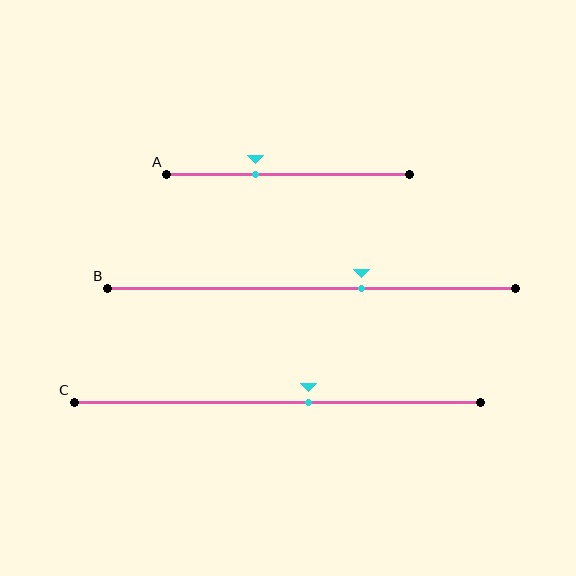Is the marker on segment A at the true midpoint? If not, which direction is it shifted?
No, the marker on segment A is shifted to the left by about 13% of the segment length.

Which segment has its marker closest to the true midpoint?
Segment C has its marker closest to the true midpoint.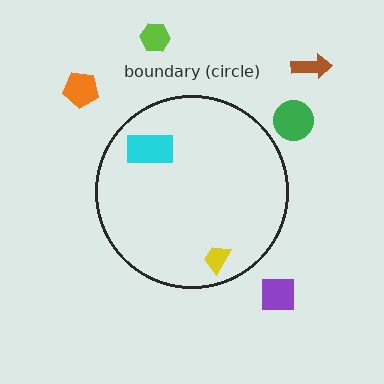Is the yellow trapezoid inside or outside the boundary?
Inside.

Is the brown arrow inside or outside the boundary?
Outside.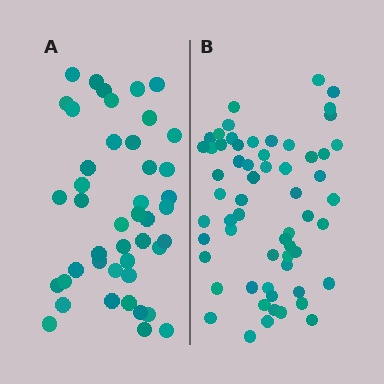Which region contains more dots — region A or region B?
Region B (the right region) has more dots.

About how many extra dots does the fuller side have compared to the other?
Region B has approximately 15 more dots than region A.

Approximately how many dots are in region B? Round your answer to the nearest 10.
About 60 dots.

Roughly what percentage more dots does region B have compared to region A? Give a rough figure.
About 35% more.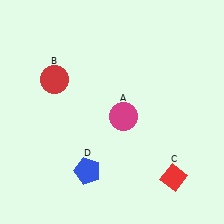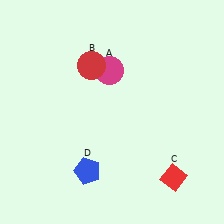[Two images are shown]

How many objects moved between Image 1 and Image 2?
2 objects moved between the two images.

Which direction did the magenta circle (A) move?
The magenta circle (A) moved up.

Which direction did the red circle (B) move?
The red circle (B) moved right.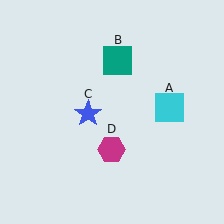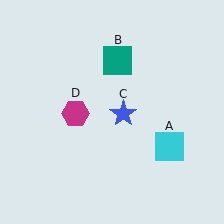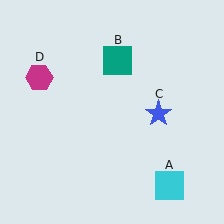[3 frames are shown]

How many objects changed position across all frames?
3 objects changed position: cyan square (object A), blue star (object C), magenta hexagon (object D).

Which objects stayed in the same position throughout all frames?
Teal square (object B) remained stationary.